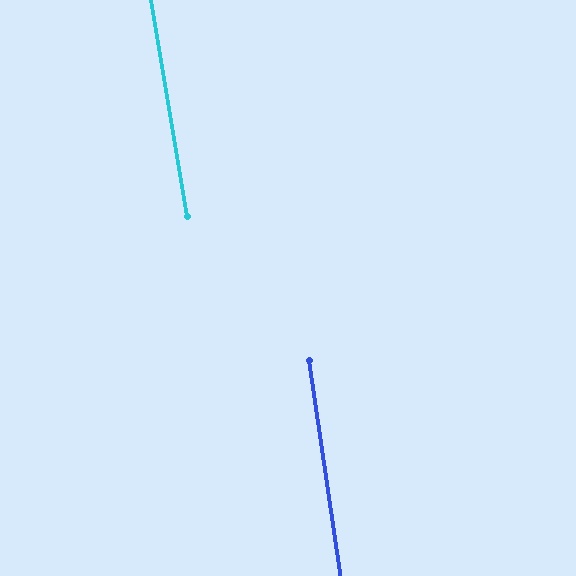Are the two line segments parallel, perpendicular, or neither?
Parallel — their directions differ by only 1.4°.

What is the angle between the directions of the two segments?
Approximately 1 degree.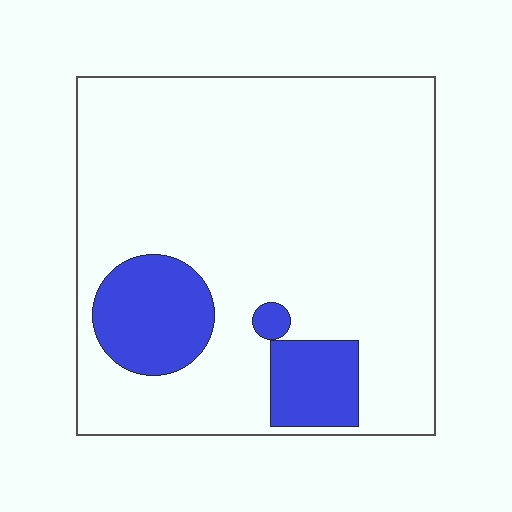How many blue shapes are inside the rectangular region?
3.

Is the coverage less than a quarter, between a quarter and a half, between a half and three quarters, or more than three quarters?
Less than a quarter.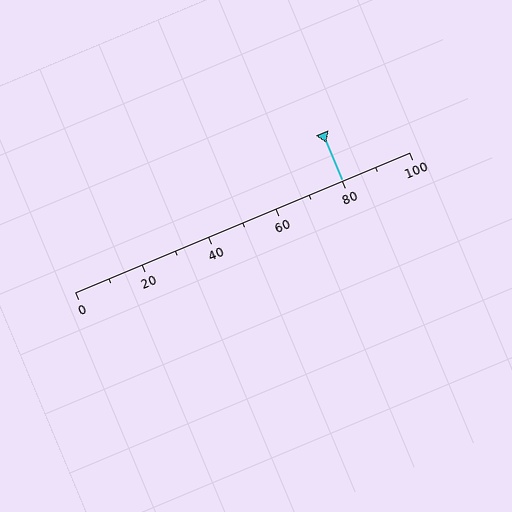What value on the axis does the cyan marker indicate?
The marker indicates approximately 80.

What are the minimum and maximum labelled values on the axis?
The axis runs from 0 to 100.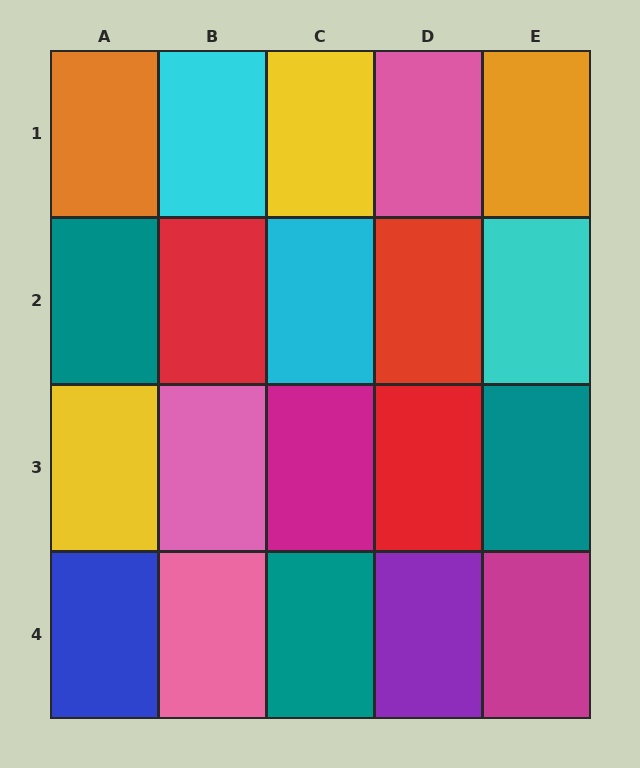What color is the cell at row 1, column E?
Orange.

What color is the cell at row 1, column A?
Orange.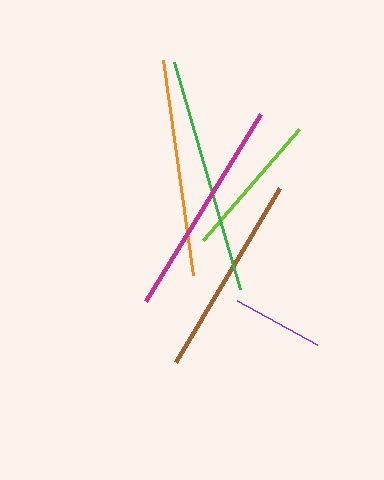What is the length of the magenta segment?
The magenta segment is approximately 220 pixels long.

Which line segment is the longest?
The green line is the longest at approximately 236 pixels.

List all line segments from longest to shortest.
From longest to shortest: green, magenta, orange, brown, lime, purple.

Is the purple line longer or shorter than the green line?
The green line is longer than the purple line.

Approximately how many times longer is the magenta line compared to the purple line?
The magenta line is approximately 2.4 times the length of the purple line.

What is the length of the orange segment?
The orange segment is approximately 217 pixels long.